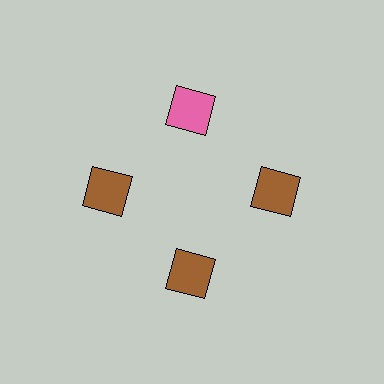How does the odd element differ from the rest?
It has a different color: pink instead of brown.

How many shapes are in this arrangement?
There are 4 shapes arranged in a ring pattern.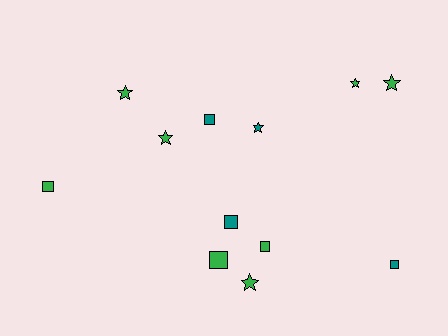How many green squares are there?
There are 3 green squares.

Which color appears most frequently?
Green, with 8 objects.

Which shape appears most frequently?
Square, with 6 objects.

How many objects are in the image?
There are 12 objects.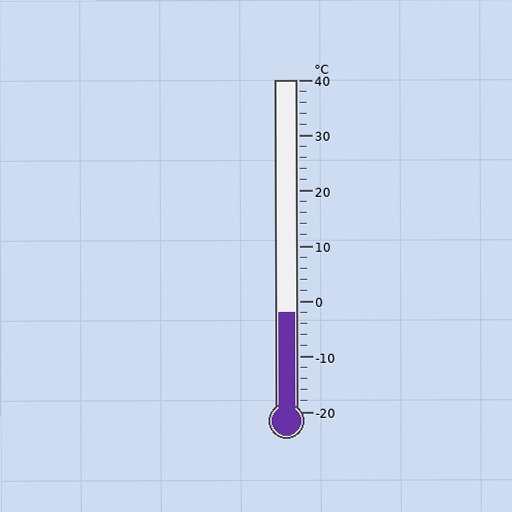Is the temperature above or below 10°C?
The temperature is below 10°C.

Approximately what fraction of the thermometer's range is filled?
The thermometer is filled to approximately 30% of its range.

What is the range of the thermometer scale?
The thermometer scale ranges from -20°C to 40°C.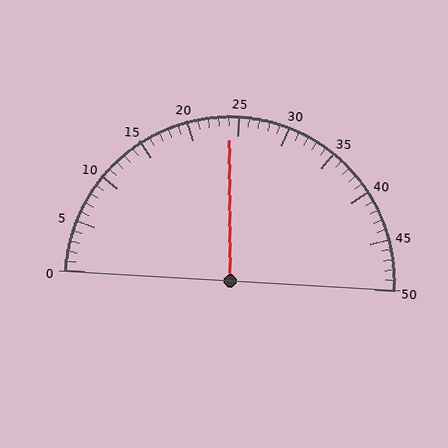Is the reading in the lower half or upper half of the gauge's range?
The reading is in the lower half of the range (0 to 50).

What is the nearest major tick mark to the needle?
The nearest major tick mark is 25.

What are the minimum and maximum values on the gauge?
The gauge ranges from 0 to 50.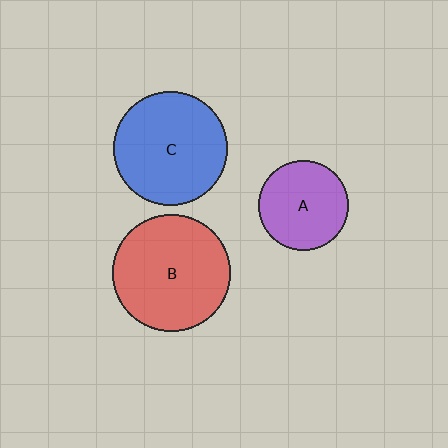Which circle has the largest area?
Circle B (red).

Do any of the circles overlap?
No, none of the circles overlap.